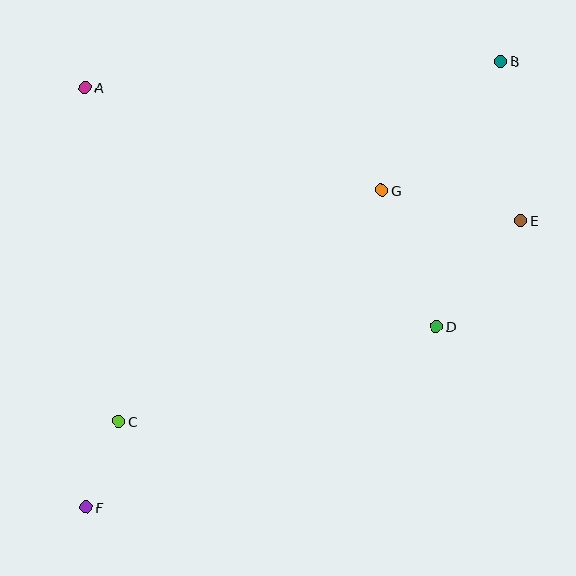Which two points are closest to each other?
Points C and F are closest to each other.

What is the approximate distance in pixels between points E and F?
The distance between E and F is approximately 520 pixels.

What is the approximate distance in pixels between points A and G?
The distance between A and G is approximately 314 pixels.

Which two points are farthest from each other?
Points B and F are farthest from each other.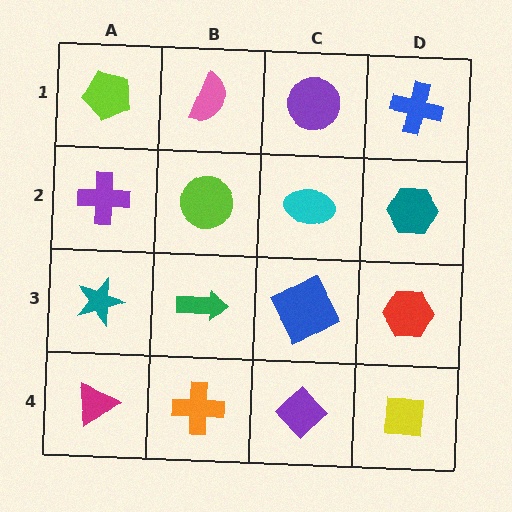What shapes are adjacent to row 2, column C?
A purple circle (row 1, column C), a blue square (row 3, column C), a lime circle (row 2, column B), a teal hexagon (row 2, column D).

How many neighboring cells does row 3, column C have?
4.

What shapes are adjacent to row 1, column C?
A cyan ellipse (row 2, column C), a pink semicircle (row 1, column B), a blue cross (row 1, column D).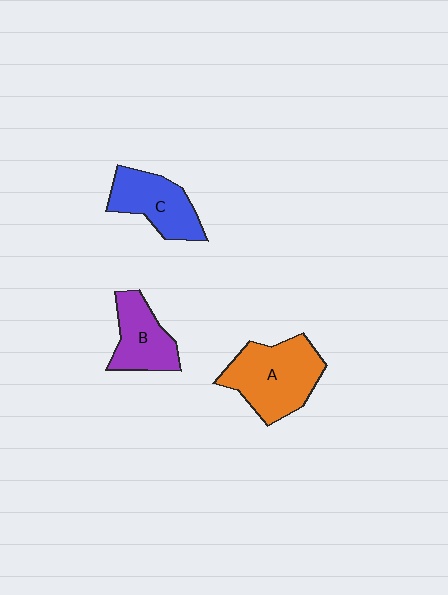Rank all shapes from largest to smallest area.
From largest to smallest: A (orange), C (blue), B (purple).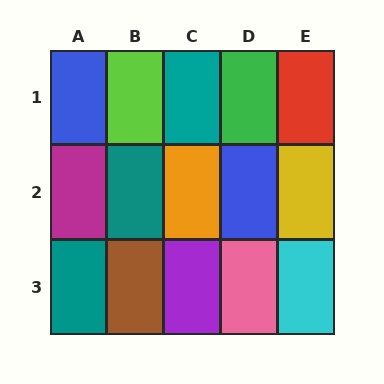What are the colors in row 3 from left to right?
Teal, brown, purple, pink, cyan.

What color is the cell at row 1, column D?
Green.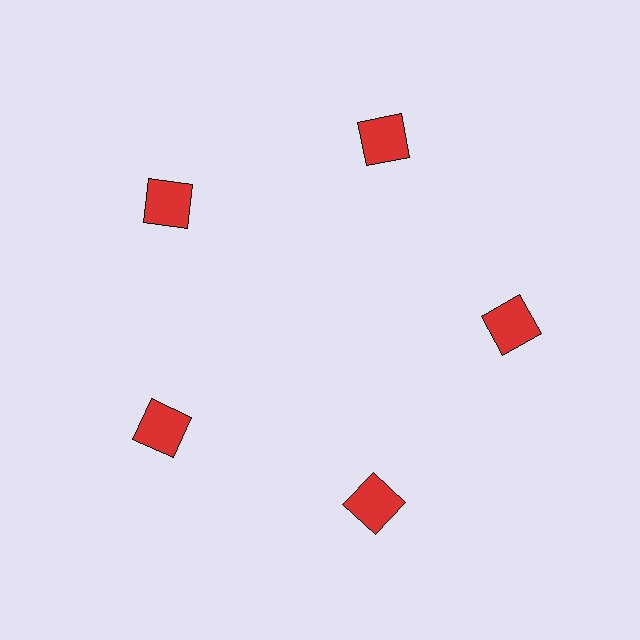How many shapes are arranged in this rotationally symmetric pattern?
There are 5 shapes, arranged in 5 groups of 1.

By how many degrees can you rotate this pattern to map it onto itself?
The pattern maps onto itself every 72 degrees of rotation.